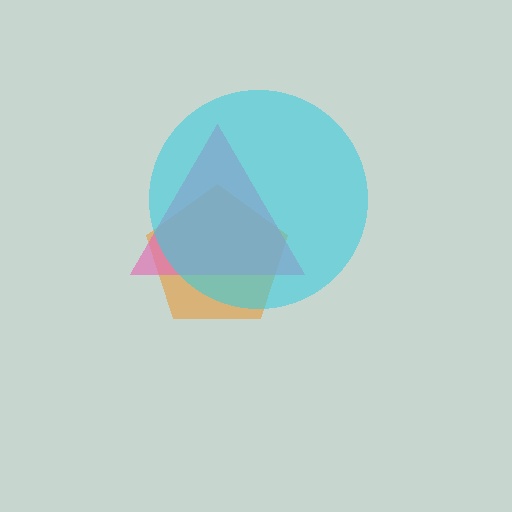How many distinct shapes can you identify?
There are 3 distinct shapes: an orange pentagon, a pink triangle, a cyan circle.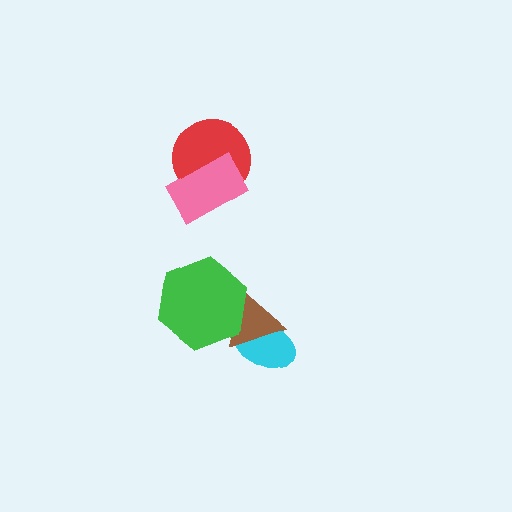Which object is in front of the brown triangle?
The green hexagon is in front of the brown triangle.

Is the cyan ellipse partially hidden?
Yes, it is partially covered by another shape.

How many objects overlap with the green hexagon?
1 object overlaps with the green hexagon.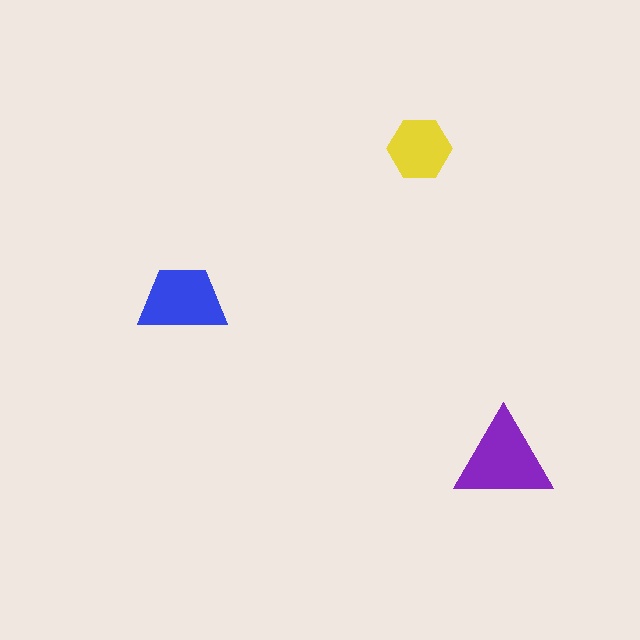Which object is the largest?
The purple triangle.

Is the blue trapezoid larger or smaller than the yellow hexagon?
Larger.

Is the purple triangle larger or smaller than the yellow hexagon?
Larger.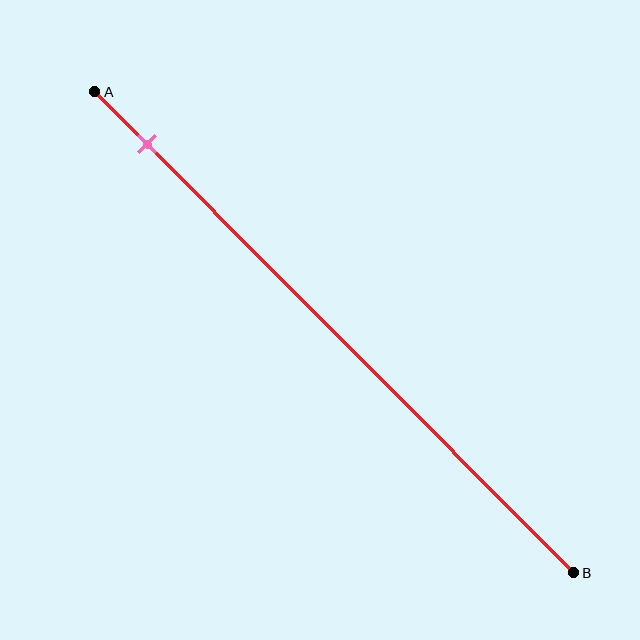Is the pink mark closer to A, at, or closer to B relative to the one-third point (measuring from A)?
The pink mark is closer to point A than the one-third point of segment AB.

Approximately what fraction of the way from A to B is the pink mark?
The pink mark is approximately 10% of the way from A to B.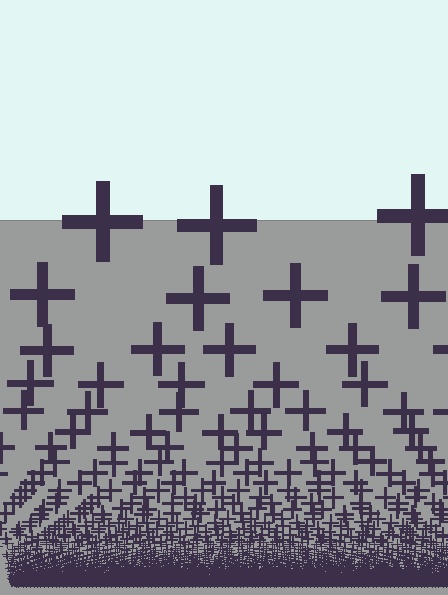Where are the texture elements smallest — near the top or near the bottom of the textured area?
Near the bottom.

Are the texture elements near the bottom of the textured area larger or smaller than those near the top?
Smaller. The gradient is inverted — elements near the bottom are smaller and denser.